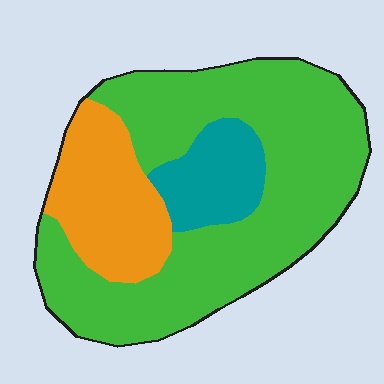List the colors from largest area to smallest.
From largest to smallest: green, orange, teal.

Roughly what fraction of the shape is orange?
Orange covers around 20% of the shape.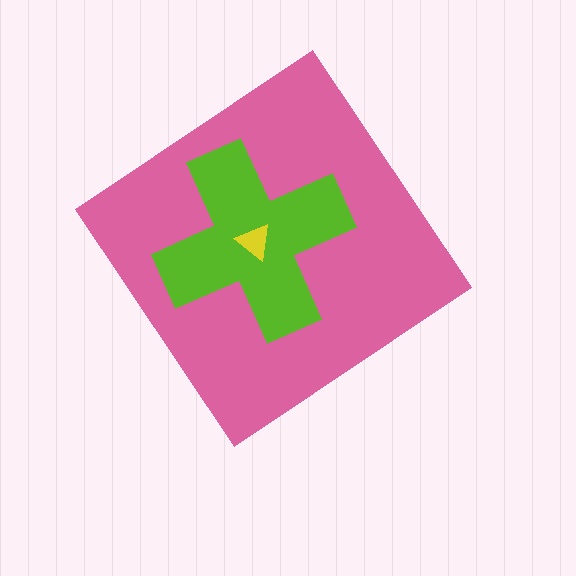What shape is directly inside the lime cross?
The yellow triangle.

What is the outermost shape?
The pink diamond.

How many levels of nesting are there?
3.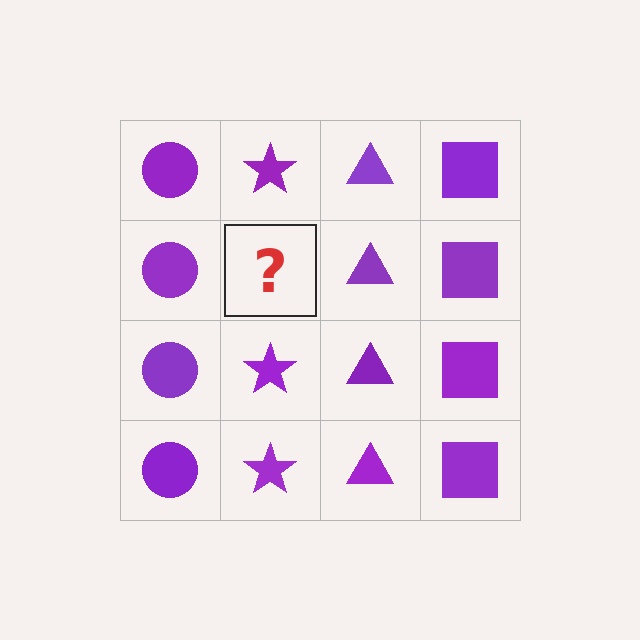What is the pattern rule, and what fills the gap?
The rule is that each column has a consistent shape. The gap should be filled with a purple star.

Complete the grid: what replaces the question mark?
The question mark should be replaced with a purple star.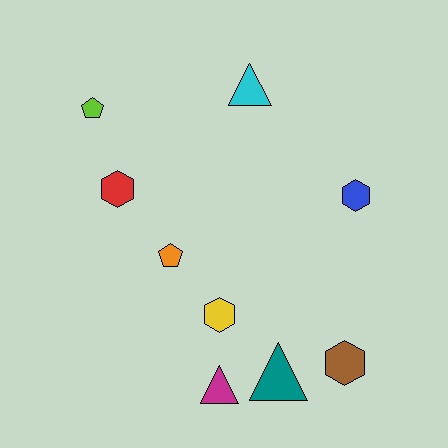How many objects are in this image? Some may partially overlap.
There are 9 objects.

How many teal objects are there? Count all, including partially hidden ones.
There is 1 teal object.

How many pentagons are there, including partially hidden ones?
There are 2 pentagons.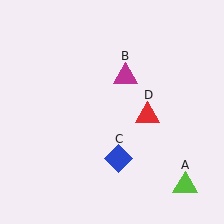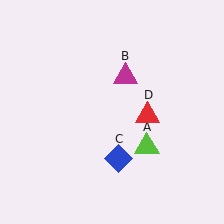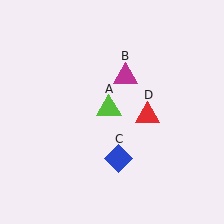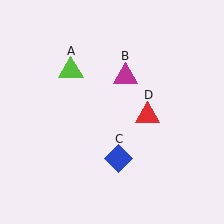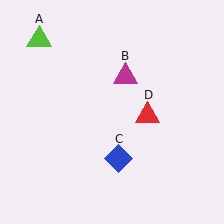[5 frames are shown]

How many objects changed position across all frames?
1 object changed position: lime triangle (object A).